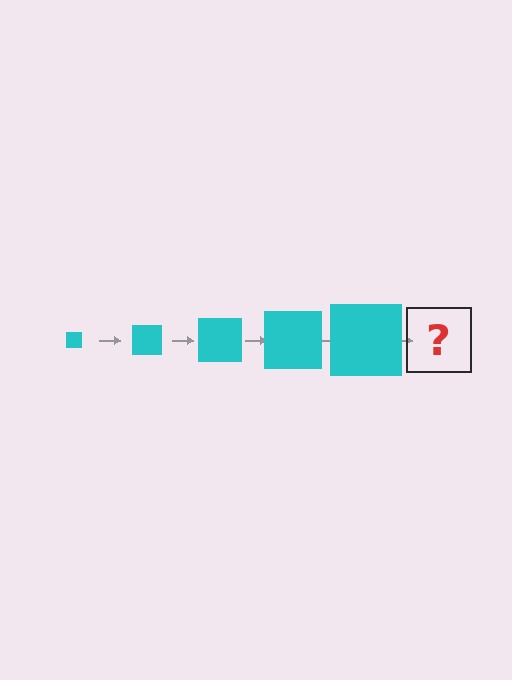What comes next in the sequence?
The next element should be a cyan square, larger than the previous one.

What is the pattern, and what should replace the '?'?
The pattern is that the square gets progressively larger each step. The '?' should be a cyan square, larger than the previous one.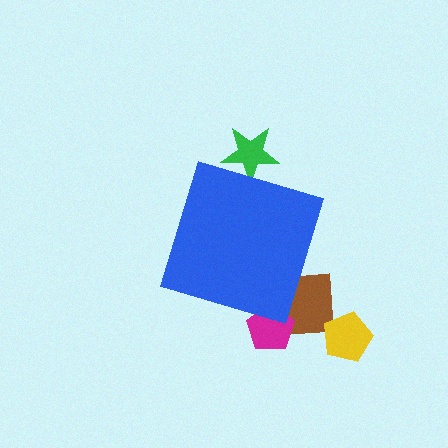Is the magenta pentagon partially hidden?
Yes, the magenta pentagon is partially hidden behind the blue diamond.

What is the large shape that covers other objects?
A blue diamond.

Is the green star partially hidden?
Yes, the green star is partially hidden behind the blue diamond.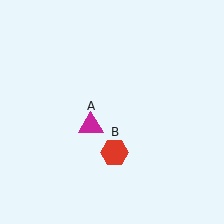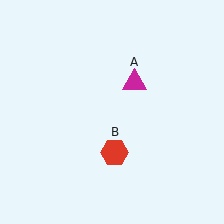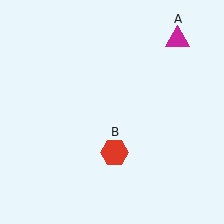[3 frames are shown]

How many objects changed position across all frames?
1 object changed position: magenta triangle (object A).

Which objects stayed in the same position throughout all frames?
Red hexagon (object B) remained stationary.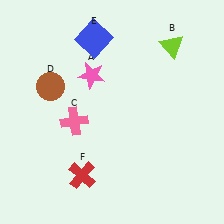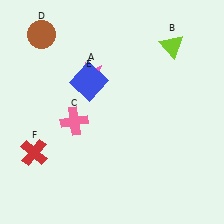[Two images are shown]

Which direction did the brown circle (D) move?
The brown circle (D) moved up.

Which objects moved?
The objects that moved are: the brown circle (D), the blue square (E), the red cross (F).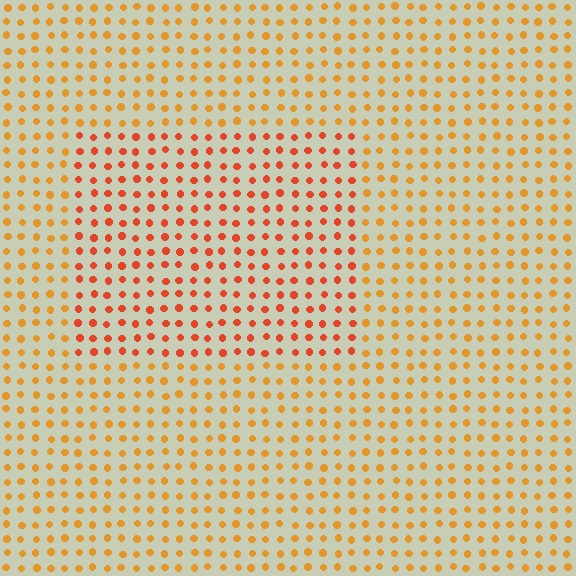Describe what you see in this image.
The image is filled with small orange elements in a uniform arrangement. A rectangle-shaped region is visible where the elements are tinted to a slightly different hue, forming a subtle color boundary.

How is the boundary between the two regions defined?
The boundary is defined purely by a slight shift in hue (about 26 degrees). Spacing, size, and orientation are identical on both sides.